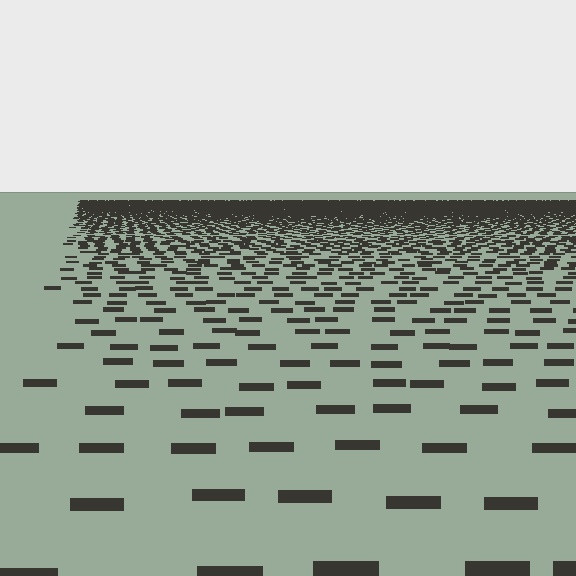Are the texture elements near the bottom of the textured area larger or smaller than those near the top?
Larger. Near the bottom, elements are closer to the viewer and appear at a bigger on-screen size.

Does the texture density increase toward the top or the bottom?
Density increases toward the top.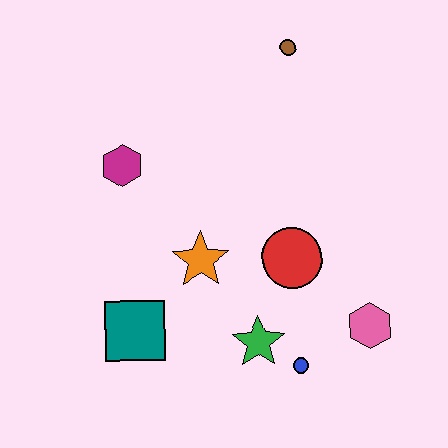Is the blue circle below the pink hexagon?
Yes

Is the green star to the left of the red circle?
Yes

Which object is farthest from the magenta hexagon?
The pink hexagon is farthest from the magenta hexagon.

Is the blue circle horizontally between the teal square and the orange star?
No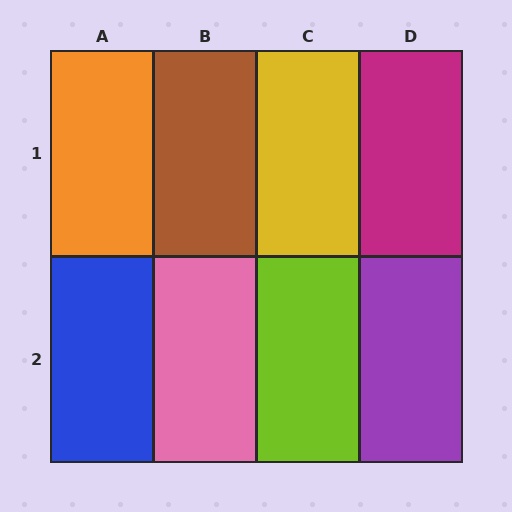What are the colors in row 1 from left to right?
Orange, brown, yellow, magenta.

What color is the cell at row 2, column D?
Purple.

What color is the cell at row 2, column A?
Blue.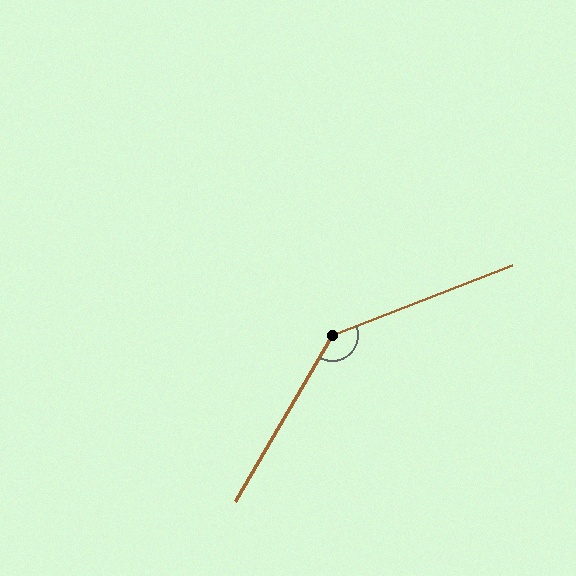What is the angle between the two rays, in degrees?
Approximately 141 degrees.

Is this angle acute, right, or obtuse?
It is obtuse.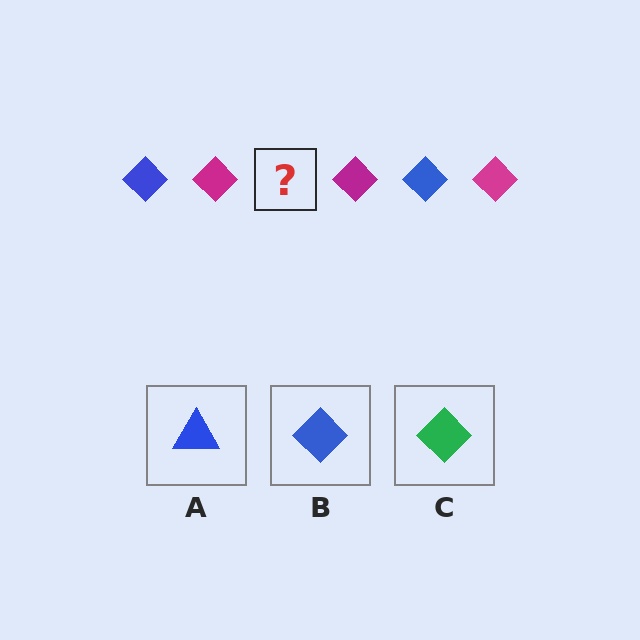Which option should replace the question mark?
Option B.